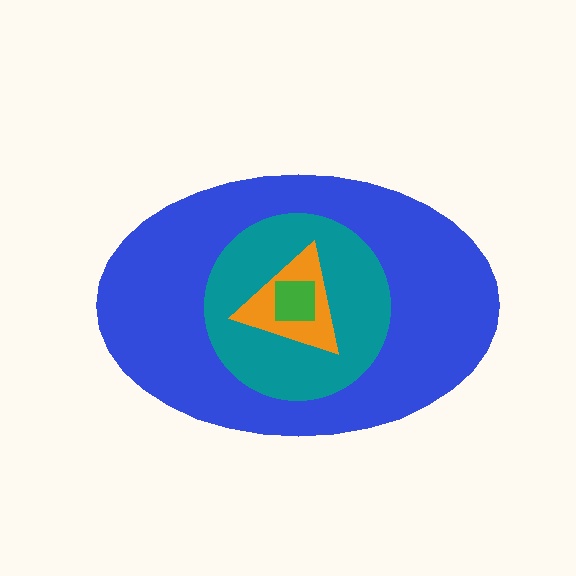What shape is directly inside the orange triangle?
The green square.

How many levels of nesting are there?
4.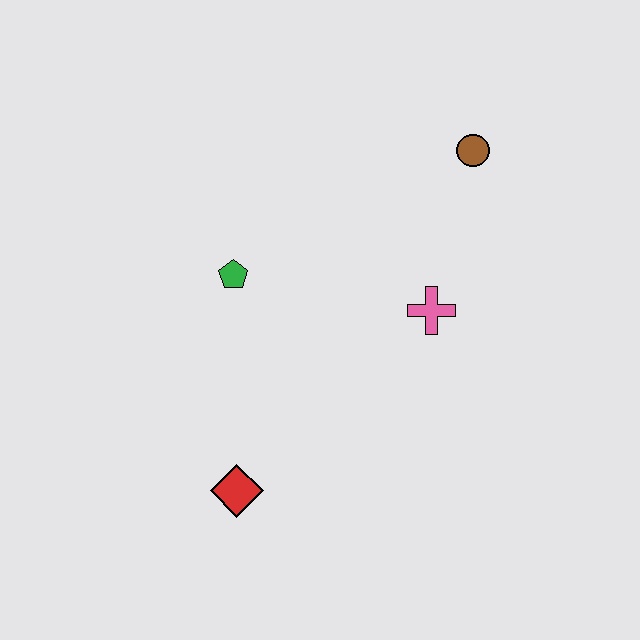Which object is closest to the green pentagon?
The pink cross is closest to the green pentagon.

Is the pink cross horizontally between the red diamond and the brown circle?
Yes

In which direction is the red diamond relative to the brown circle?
The red diamond is below the brown circle.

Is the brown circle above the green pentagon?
Yes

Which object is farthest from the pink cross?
The red diamond is farthest from the pink cross.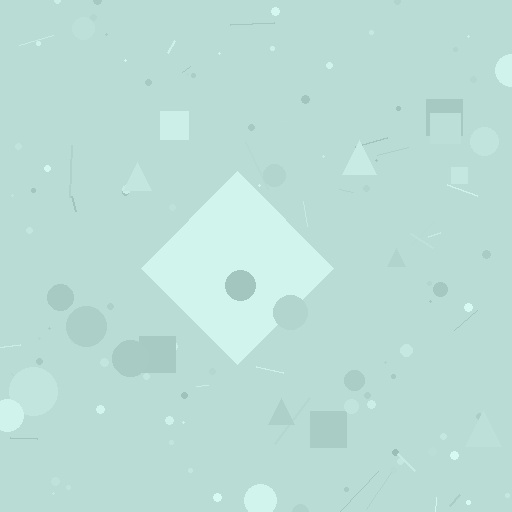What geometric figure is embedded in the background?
A diamond is embedded in the background.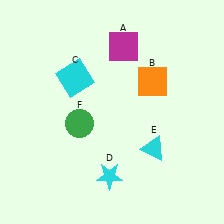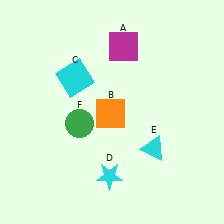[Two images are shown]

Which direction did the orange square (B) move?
The orange square (B) moved left.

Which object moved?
The orange square (B) moved left.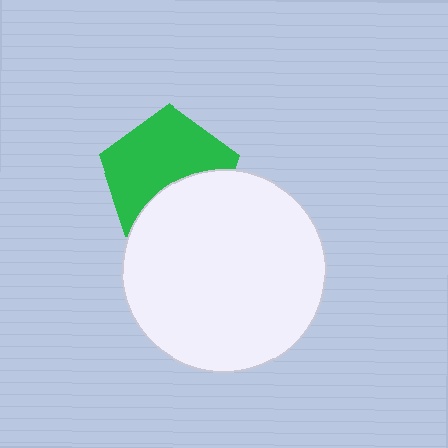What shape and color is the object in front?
The object in front is a white circle.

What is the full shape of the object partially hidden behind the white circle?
The partially hidden object is a green pentagon.